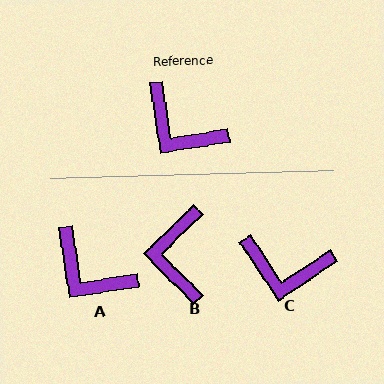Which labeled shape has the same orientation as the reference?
A.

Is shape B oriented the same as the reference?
No, it is off by about 54 degrees.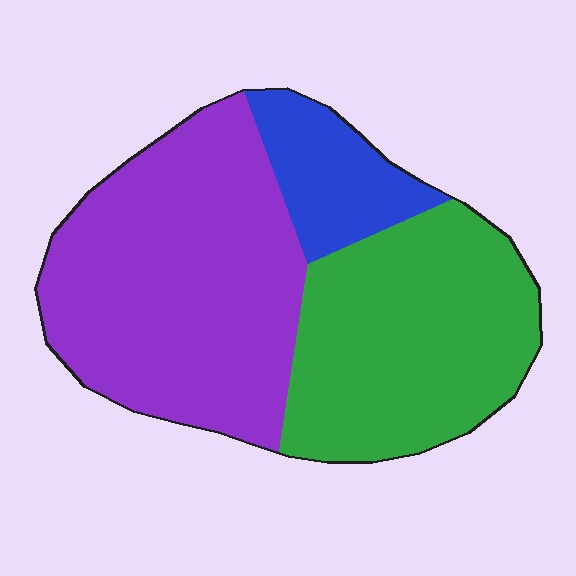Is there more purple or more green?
Purple.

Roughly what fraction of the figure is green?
Green takes up between a third and a half of the figure.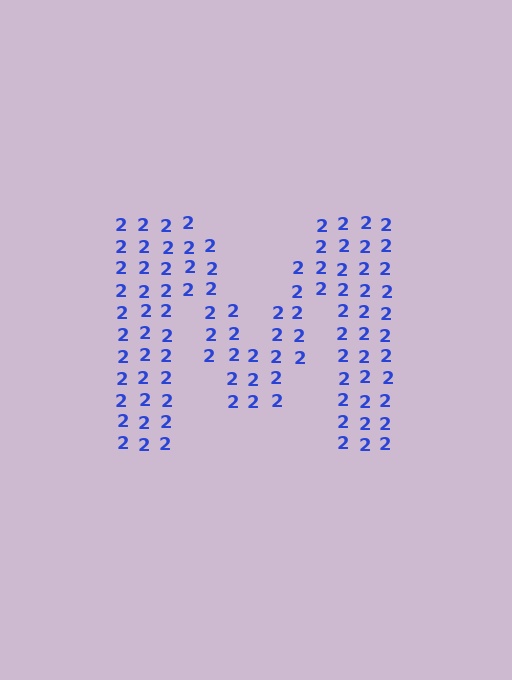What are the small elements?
The small elements are digit 2's.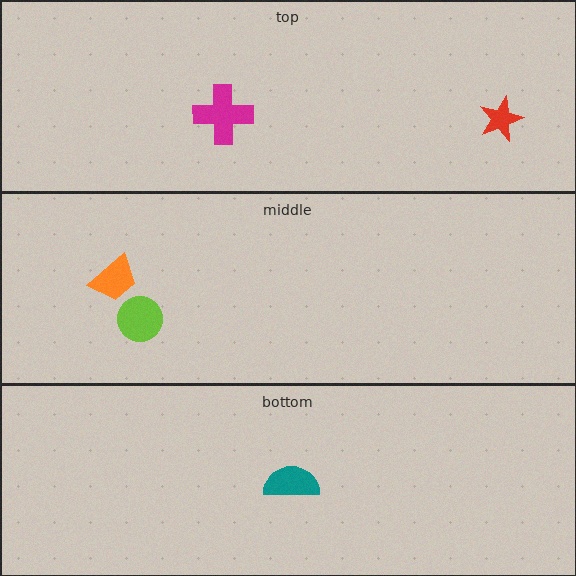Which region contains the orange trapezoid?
The middle region.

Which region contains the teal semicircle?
The bottom region.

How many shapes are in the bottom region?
1.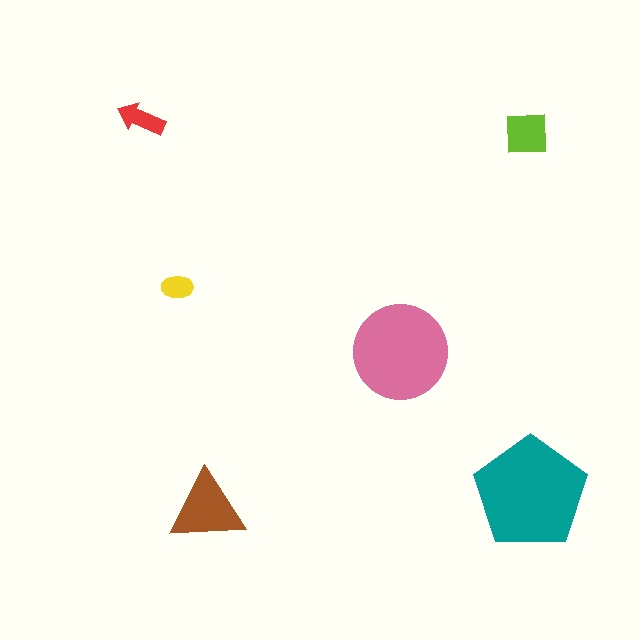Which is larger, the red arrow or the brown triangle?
The brown triangle.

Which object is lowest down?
The brown triangle is bottommost.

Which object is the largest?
The teal pentagon.